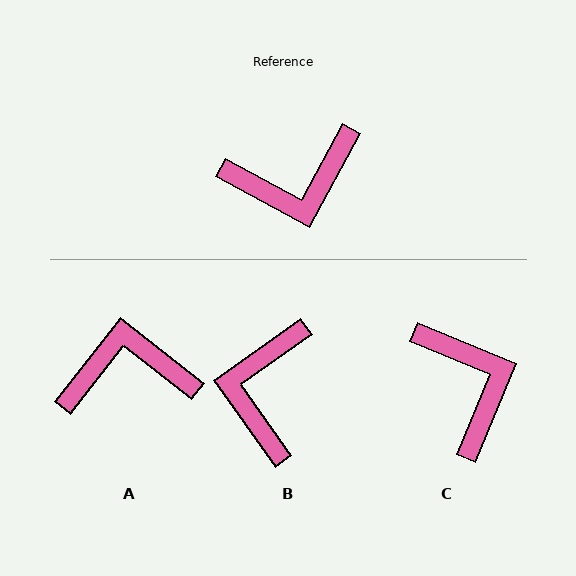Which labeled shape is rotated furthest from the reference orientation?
A, about 170 degrees away.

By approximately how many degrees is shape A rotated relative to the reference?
Approximately 170 degrees counter-clockwise.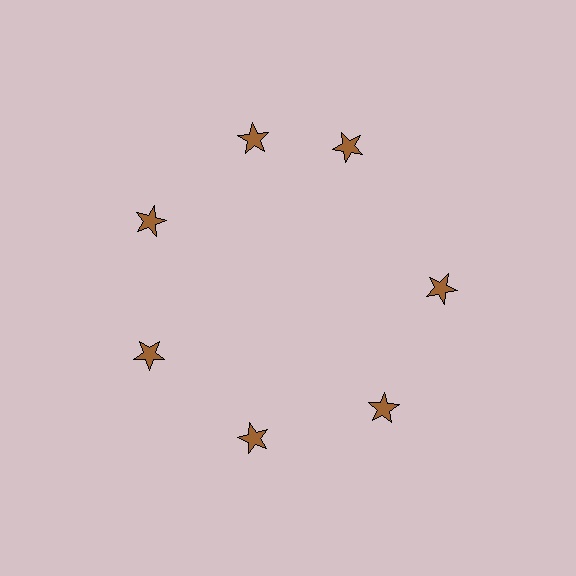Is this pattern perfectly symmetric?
No. The 7 brown stars are arranged in a ring, but one element near the 1 o'clock position is rotated out of alignment along the ring, breaking the 7-fold rotational symmetry.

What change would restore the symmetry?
The symmetry would be restored by rotating it back into even spacing with its neighbors so that all 7 stars sit at equal angles and equal distance from the center.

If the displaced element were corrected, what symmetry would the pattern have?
It would have 7-fold rotational symmetry — the pattern would map onto itself every 51 degrees.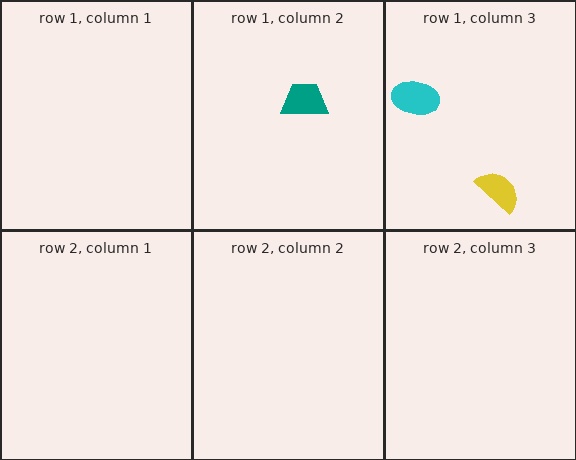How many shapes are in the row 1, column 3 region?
2.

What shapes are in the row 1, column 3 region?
The yellow semicircle, the cyan ellipse.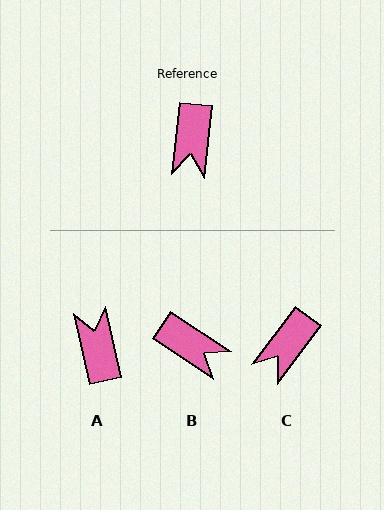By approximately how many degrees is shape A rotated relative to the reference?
Approximately 161 degrees clockwise.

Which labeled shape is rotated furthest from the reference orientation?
A, about 161 degrees away.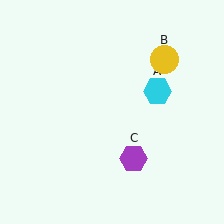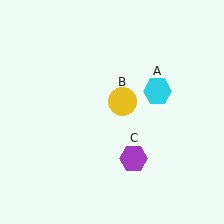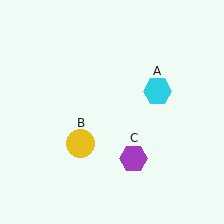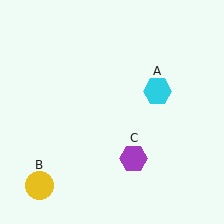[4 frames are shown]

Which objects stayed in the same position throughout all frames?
Cyan hexagon (object A) and purple hexagon (object C) remained stationary.